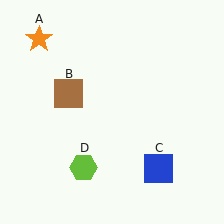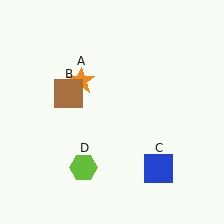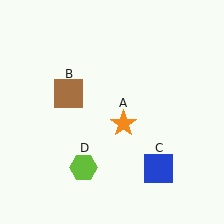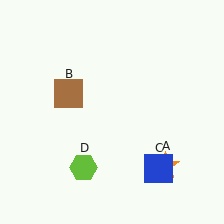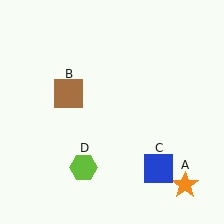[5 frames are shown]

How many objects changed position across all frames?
1 object changed position: orange star (object A).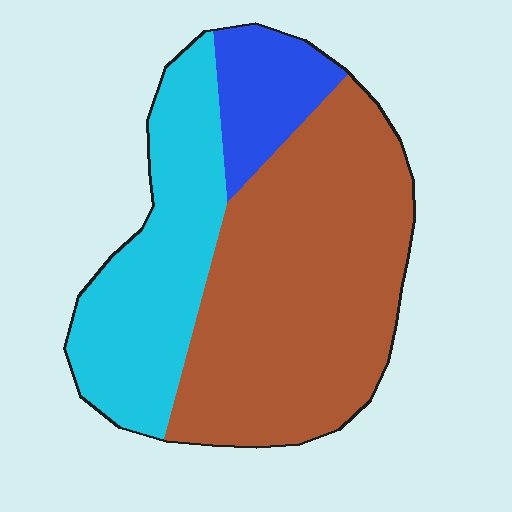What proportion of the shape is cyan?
Cyan takes up about one third (1/3) of the shape.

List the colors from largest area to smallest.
From largest to smallest: brown, cyan, blue.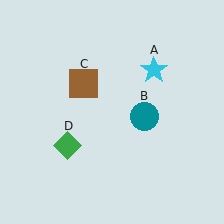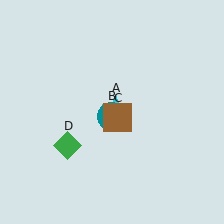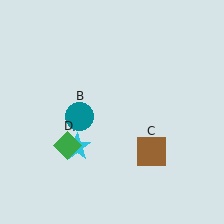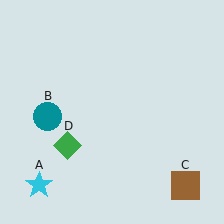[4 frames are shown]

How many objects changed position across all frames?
3 objects changed position: cyan star (object A), teal circle (object B), brown square (object C).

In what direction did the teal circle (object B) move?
The teal circle (object B) moved left.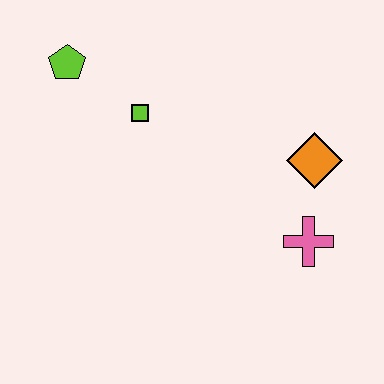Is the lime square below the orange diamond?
No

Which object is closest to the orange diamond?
The pink cross is closest to the orange diamond.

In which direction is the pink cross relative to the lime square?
The pink cross is to the right of the lime square.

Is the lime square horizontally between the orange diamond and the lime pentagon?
Yes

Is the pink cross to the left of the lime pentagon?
No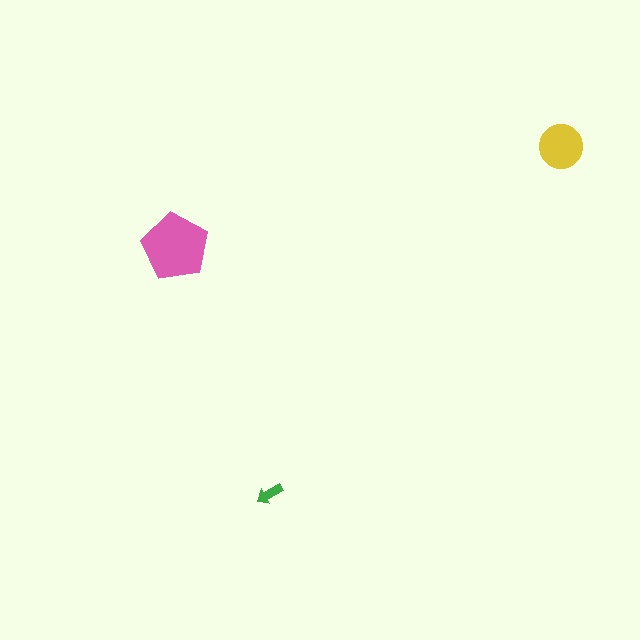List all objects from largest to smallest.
The pink pentagon, the yellow circle, the green arrow.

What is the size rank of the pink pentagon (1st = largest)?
1st.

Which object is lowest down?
The green arrow is bottommost.